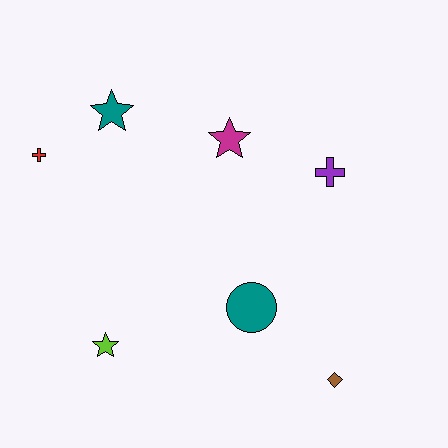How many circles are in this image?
There is 1 circle.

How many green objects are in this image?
There are no green objects.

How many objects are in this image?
There are 7 objects.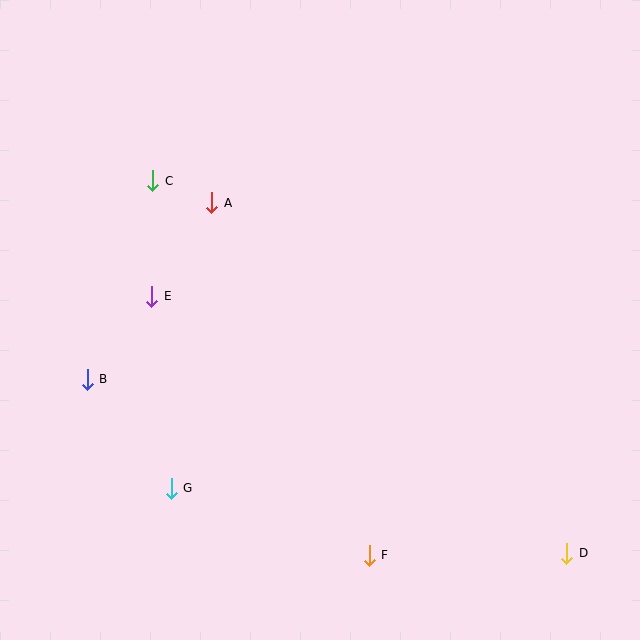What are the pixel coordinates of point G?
Point G is at (171, 488).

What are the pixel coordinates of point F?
Point F is at (369, 555).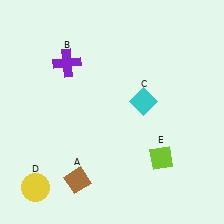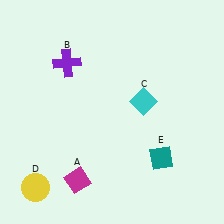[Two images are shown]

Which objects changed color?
A changed from brown to magenta. E changed from lime to teal.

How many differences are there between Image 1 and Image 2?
There are 2 differences between the two images.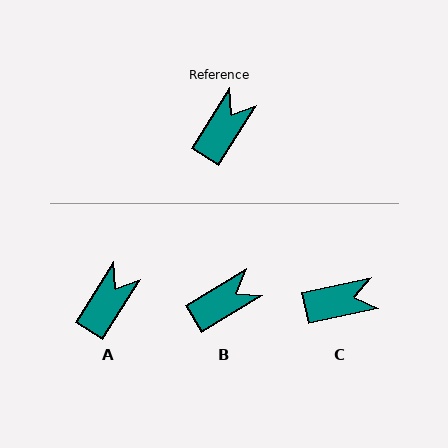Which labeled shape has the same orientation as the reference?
A.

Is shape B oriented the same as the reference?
No, it is off by about 26 degrees.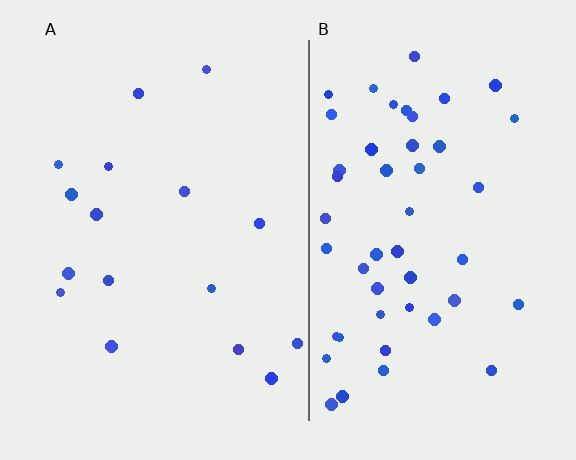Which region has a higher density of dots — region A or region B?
B (the right).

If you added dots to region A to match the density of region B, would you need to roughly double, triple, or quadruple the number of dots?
Approximately triple.